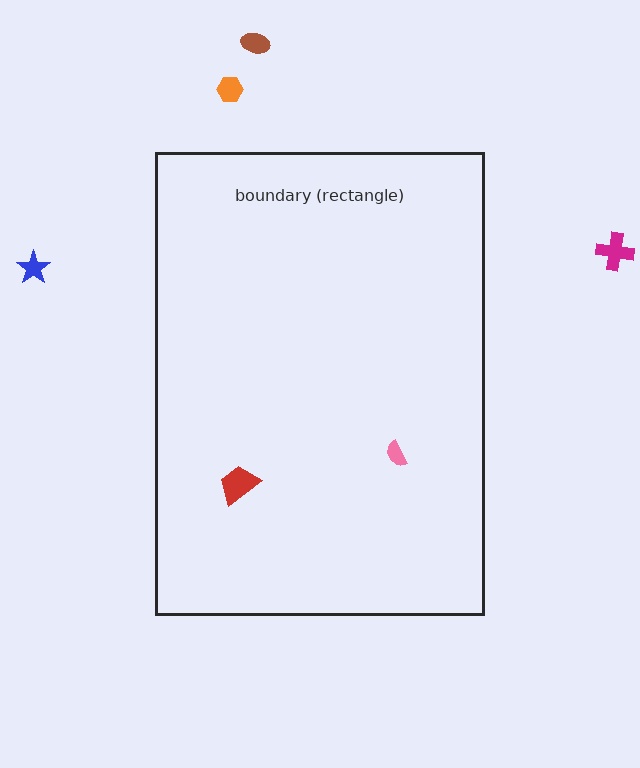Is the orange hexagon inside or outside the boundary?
Outside.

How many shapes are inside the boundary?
2 inside, 4 outside.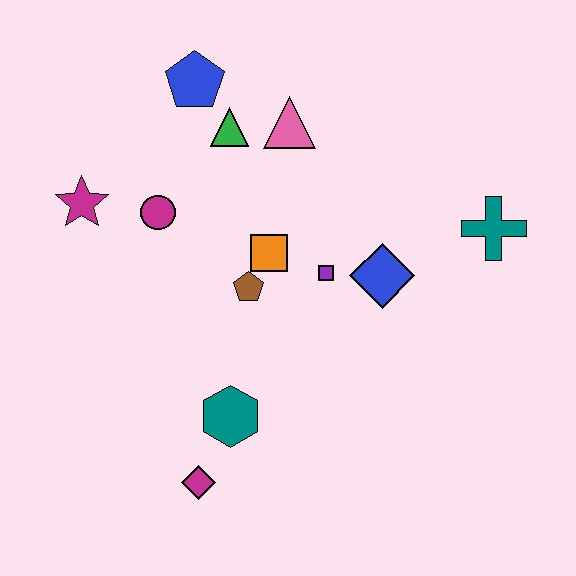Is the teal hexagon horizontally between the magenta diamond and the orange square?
Yes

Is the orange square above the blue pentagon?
No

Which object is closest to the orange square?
The brown pentagon is closest to the orange square.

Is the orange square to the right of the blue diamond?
No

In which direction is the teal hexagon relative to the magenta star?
The teal hexagon is below the magenta star.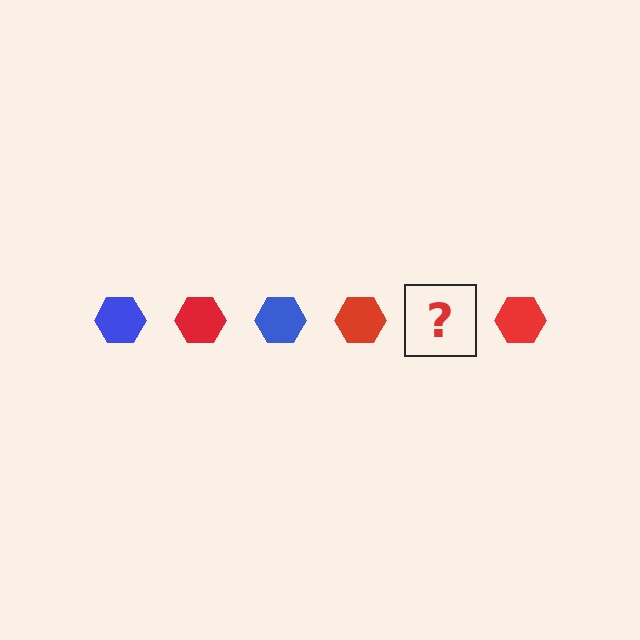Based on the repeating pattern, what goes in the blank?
The blank should be a blue hexagon.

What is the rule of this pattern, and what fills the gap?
The rule is that the pattern cycles through blue, red hexagons. The gap should be filled with a blue hexagon.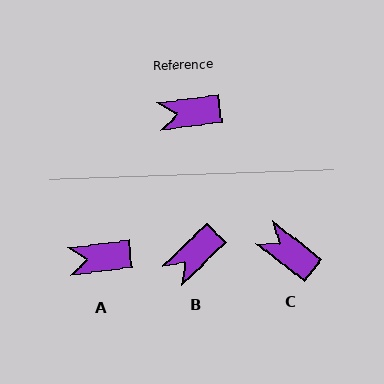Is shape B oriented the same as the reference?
No, it is off by about 37 degrees.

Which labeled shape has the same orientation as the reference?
A.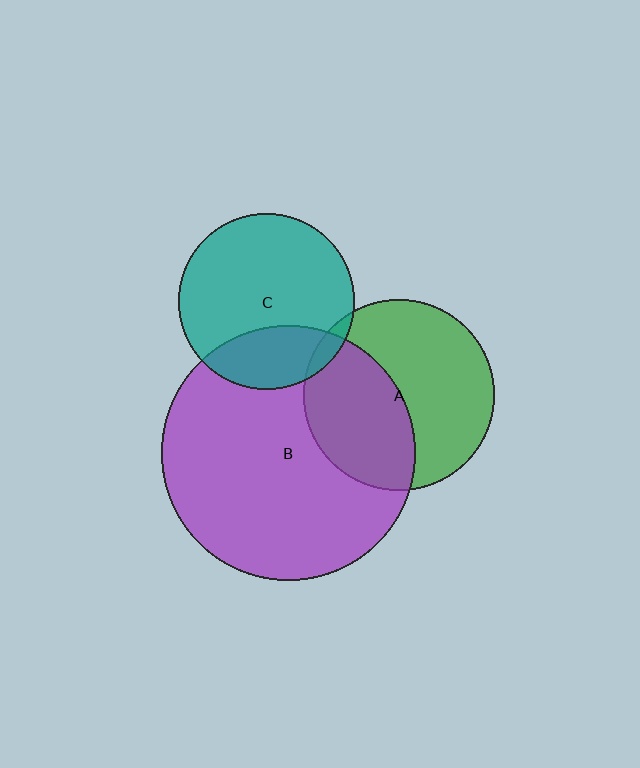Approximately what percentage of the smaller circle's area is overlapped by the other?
Approximately 25%.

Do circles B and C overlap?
Yes.